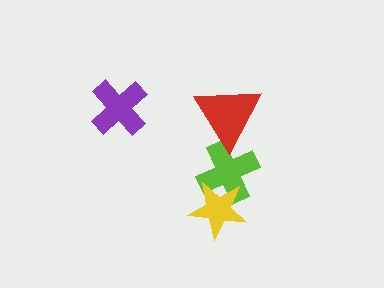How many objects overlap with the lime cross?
2 objects overlap with the lime cross.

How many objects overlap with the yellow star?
1 object overlaps with the yellow star.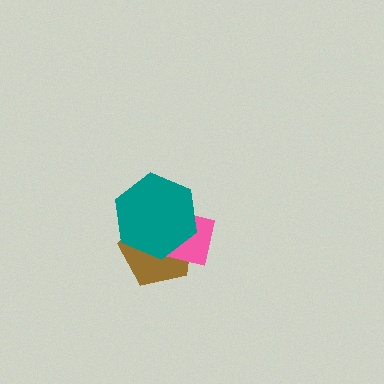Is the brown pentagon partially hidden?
Yes, it is partially covered by another shape.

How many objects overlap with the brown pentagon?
2 objects overlap with the brown pentagon.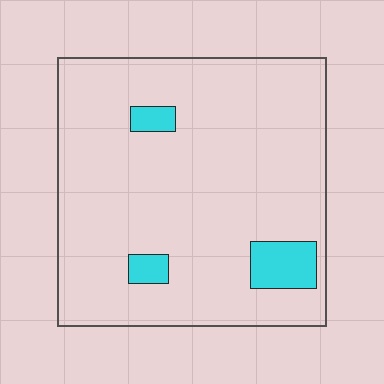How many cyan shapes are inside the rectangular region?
3.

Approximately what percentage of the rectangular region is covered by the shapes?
Approximately 10%.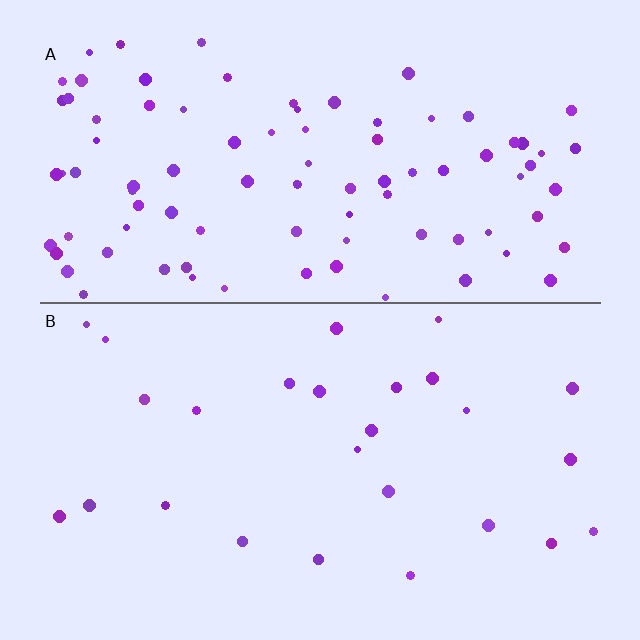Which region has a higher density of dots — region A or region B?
A (the top).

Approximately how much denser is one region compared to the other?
Approximately 3.5× — region A over region B.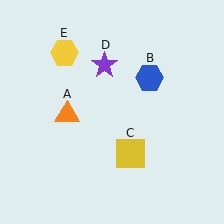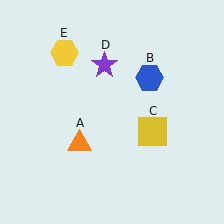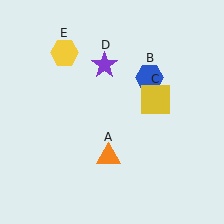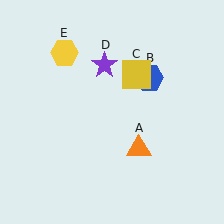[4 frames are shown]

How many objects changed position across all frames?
2 objects changed position: orange triangle (object A), yellow square (object C).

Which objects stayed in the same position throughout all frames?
Blue hexagon (object B) and purple star (object D) and yellow hexagon (object E) remained stationary.